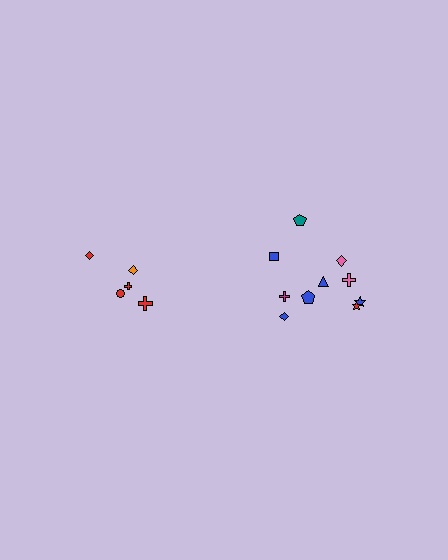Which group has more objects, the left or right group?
The right group.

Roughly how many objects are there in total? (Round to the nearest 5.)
Roughly 15 objects in total.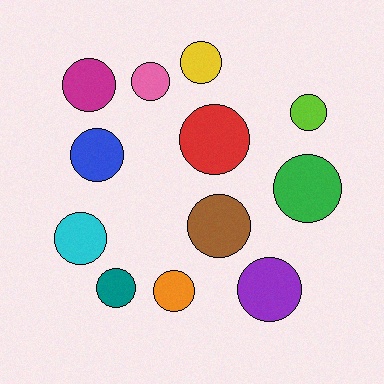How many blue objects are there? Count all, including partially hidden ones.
There is 1 blue object.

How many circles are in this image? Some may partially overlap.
There are 12 circles.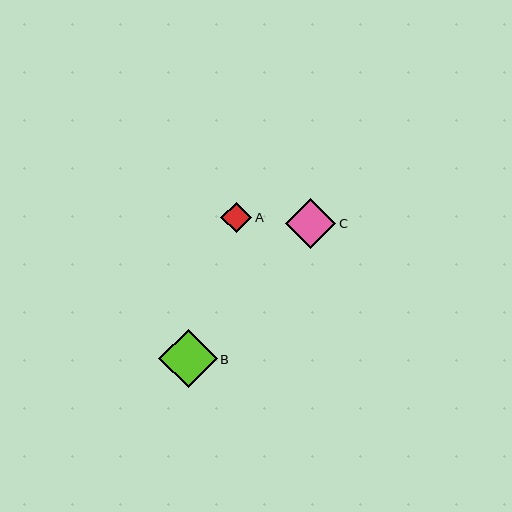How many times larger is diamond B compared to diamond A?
Diamond B is approximately 1.9 times the size of diamond A.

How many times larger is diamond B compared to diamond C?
Diamond B is approximately 1.2 times the size of diamond C.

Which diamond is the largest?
Diamond B is the largest with a size of approximately 59 pixels.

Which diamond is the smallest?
Diamond A is the smallest with a size of approximately 31 pixels.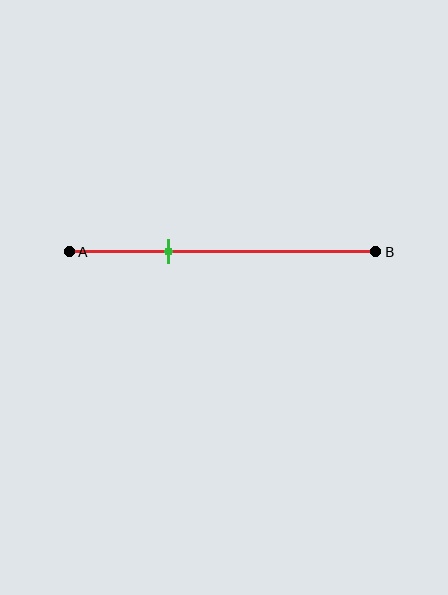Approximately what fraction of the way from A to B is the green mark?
The green mark is approximately 30% of the way from A to B.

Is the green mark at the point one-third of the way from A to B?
Yes, the mark is approximately at the one-third point.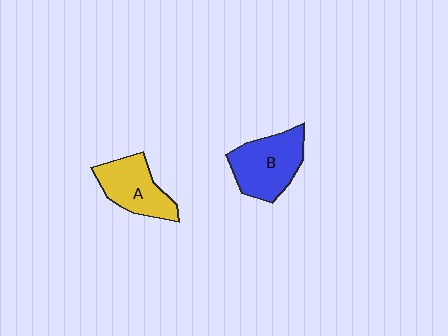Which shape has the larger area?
Shape B (blue).